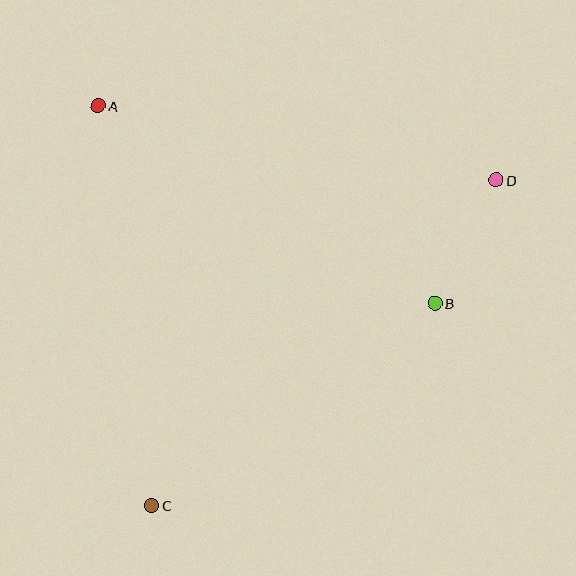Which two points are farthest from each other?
Points C and D are farthest from each other.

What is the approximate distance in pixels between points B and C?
The distance between B and C is approximately 348 pixels.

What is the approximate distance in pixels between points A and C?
The distance between A and C is approximately 403 pixels.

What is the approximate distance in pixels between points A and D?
The distance between A and D is approximately 405 pixels.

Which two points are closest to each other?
Points B and D are closest to each other.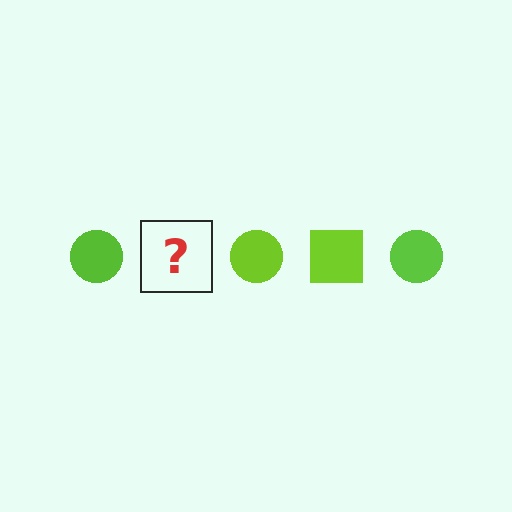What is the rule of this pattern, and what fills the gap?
The rule is that the pattern cycles through circle, square shapes in lime. The gap should be filled with a lime square.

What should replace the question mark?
The question mark should be replaced with a lime square.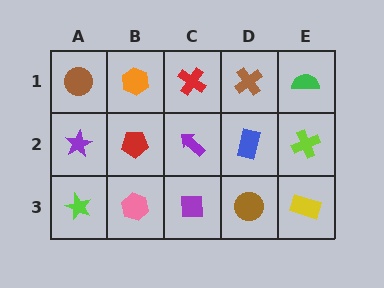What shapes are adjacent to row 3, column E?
A lime cross (row 2, column E), a brown circle (row 3, column D).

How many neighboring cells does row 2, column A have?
3.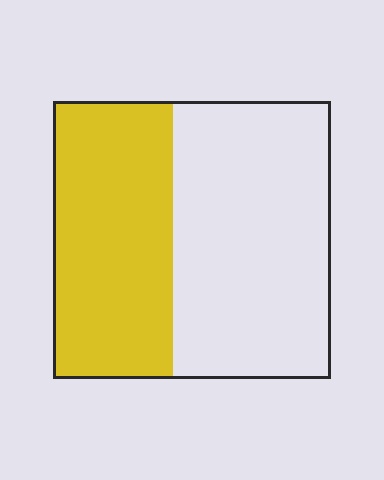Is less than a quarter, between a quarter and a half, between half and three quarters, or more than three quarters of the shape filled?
Between a quarter and a half.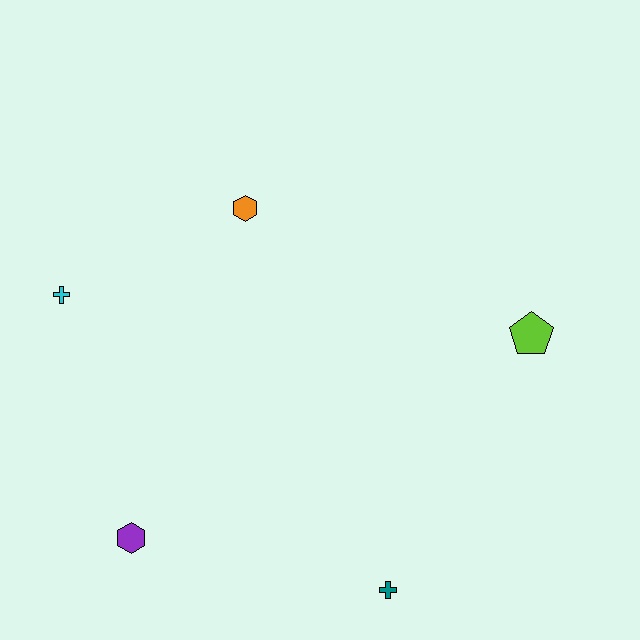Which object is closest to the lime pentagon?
The teal cross is closest to the lime pentagon.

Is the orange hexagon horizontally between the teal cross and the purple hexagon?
Yes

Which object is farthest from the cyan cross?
The lime pentagon is farthest from the cyan cross.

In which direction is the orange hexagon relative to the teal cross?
The orange hexagon is above the teal cross.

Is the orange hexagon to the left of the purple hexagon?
No